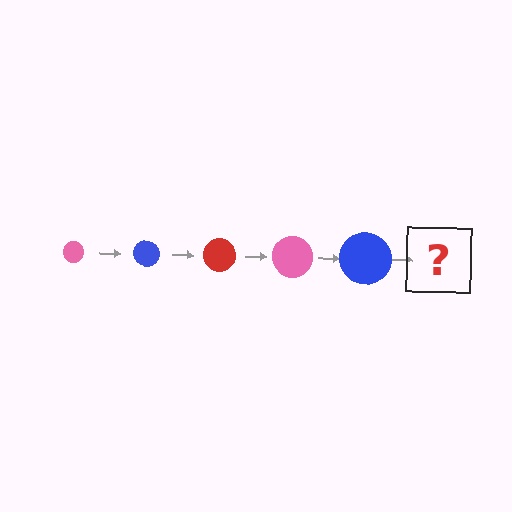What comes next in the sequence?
The next element should be a red circle, larger than the previous one.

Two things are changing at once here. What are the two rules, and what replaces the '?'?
The two rules are that the circle grows larger each step and the color cycles through pink, blue, and red. The '?' should be a red circle, larger than the previous one.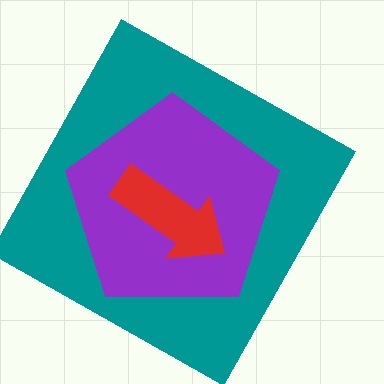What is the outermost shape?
The teal square.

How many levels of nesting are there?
3.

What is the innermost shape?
The red arrow.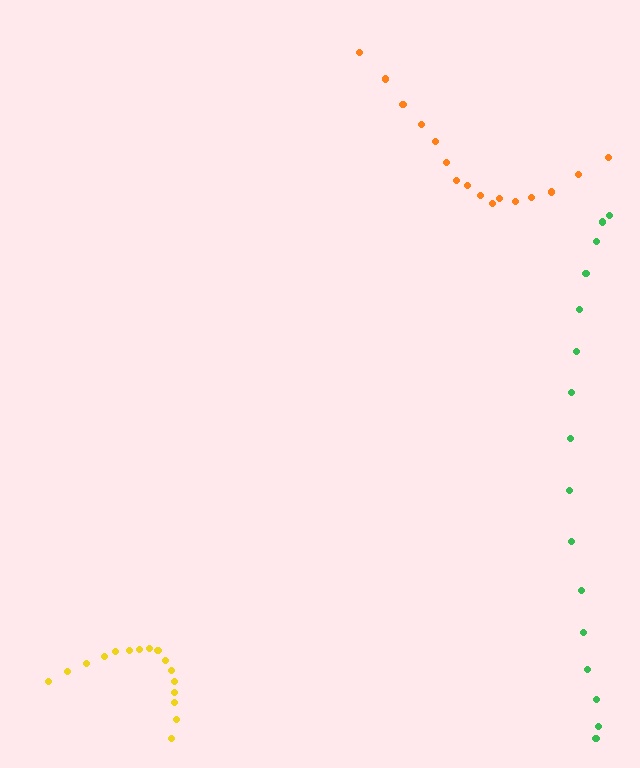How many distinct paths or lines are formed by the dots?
There are 3 distinct paths.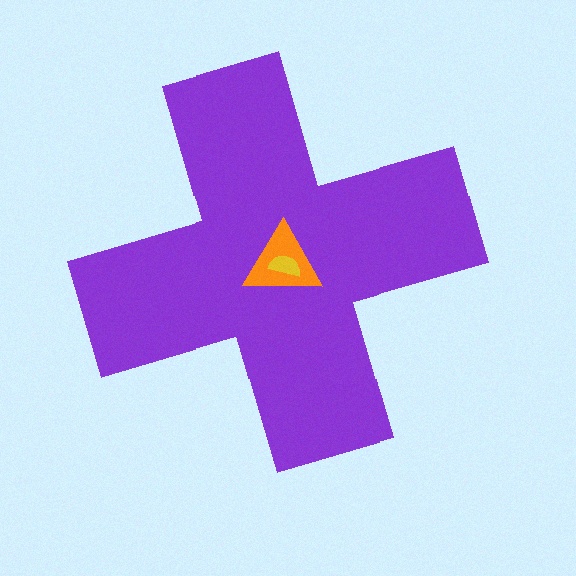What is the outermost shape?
The purple cross.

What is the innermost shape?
The yellow semicircle.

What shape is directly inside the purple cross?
The orange triangle.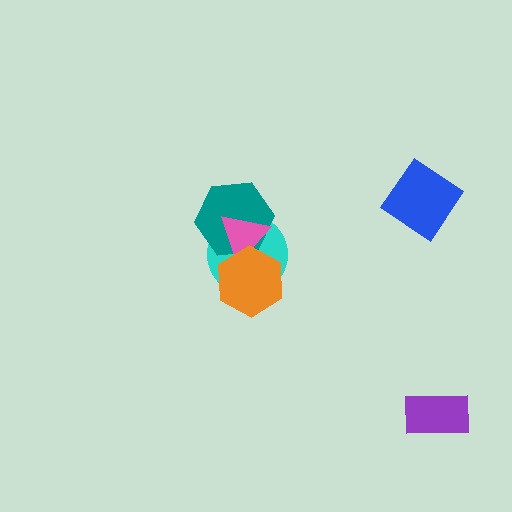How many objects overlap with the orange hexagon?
3 objects overlap with the orange hexagon.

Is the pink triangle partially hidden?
Yes, it is partially covered by another shape.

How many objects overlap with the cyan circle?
3 objects overlap with the cyan circle.